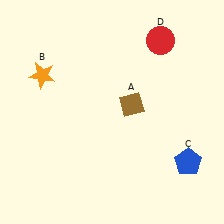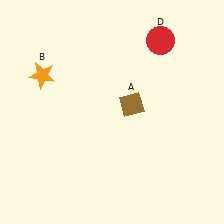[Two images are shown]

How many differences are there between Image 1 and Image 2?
There is 1 difference between the two images.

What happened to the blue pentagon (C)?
The blue pentagon (C) was removed in Image 2. It was in the bottom-right area of Image 1.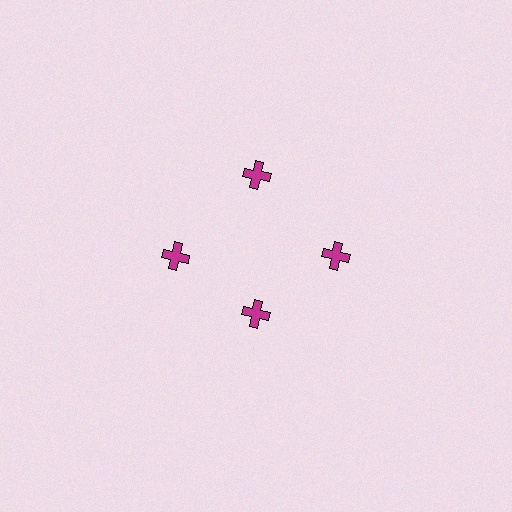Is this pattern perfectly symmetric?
No. The 4 magenta crosses are arranged in a ring, but one element near the 6 o'clock position is pulled inward toward the center, breaking the 4-fold rotational symmetry.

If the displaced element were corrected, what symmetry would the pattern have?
It would have 4-fold rotational symmetry — the pattern would map onto itself every 90 degrees.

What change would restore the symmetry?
The symmetry would be restored by moving it outward, back onto the ring so that all 4 crosses sit at equal angles and equal distance from the center.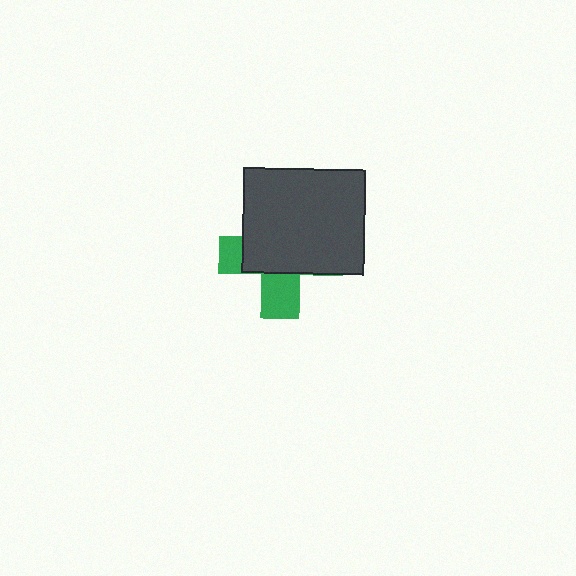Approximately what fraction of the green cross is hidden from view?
Roughly 66% of the green cross is hidden behind the dark gray rectangle.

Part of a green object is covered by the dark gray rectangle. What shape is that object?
It is a cross.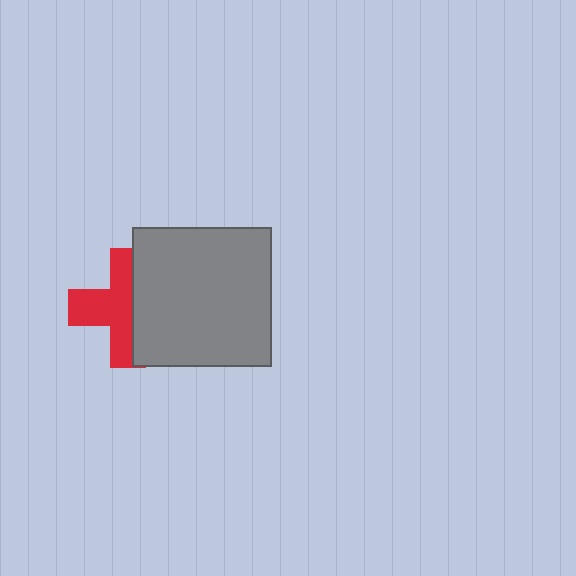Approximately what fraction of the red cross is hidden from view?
Roughly 43% of the red cross is hidden behind the gray square.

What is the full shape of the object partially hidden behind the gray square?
The partially hidden object is a red cross.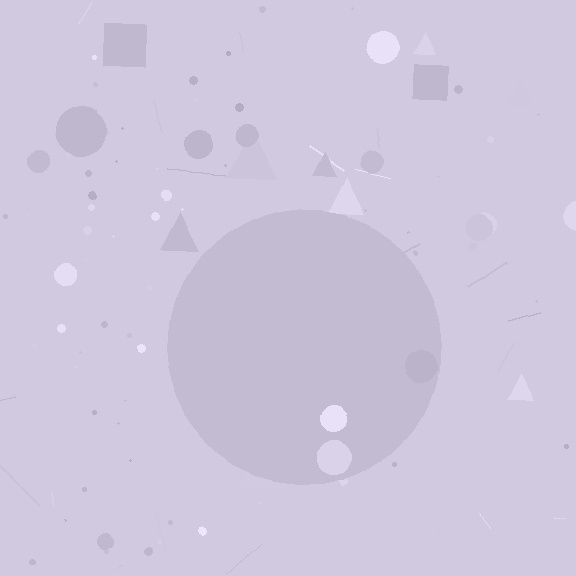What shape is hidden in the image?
A circle is hidden in the image.